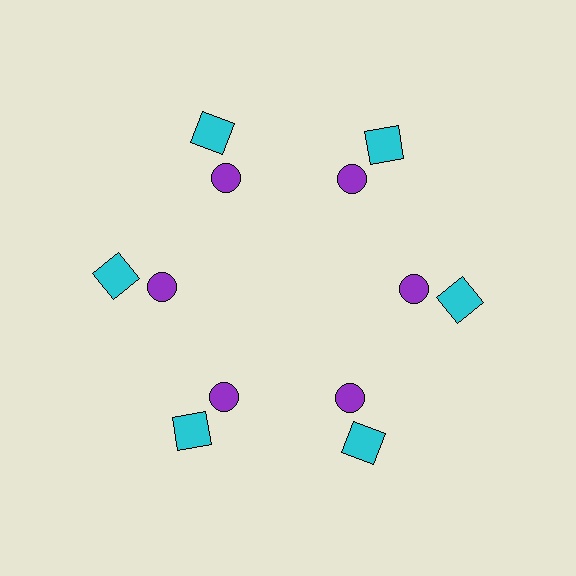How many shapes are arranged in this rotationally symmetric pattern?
There are 12 shapes, arranged in 6 groups of 2.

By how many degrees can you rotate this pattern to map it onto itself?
The pattern maps onto itself every 60 degrees of rotation.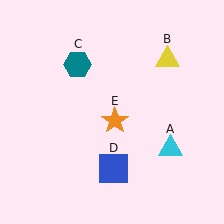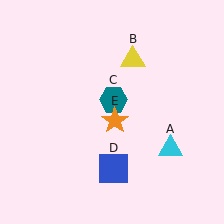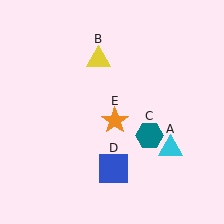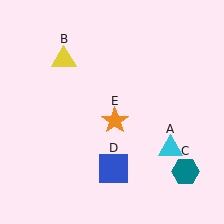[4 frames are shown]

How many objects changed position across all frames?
2 objects changed position: yellow triangle (object B), teal hexagon (object C).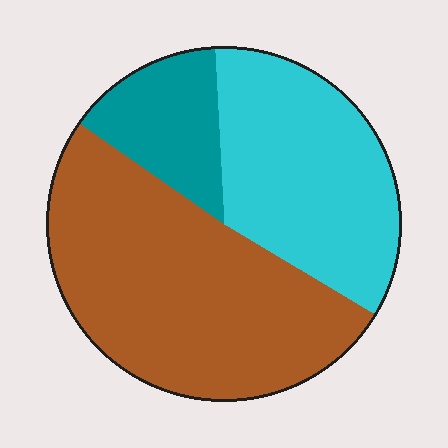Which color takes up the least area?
Teal, at roughly 15%.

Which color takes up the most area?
Brown, at roughly 50%.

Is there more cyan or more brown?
Brown.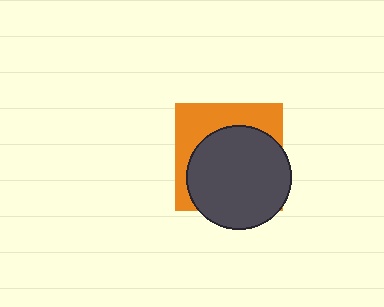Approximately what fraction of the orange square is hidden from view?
Roughly 63% of the orange square is hidden behind the dark gray circle.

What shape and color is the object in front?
The object in front is a dark gray circle.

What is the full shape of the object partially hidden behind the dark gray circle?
The partially hidden object is an orange square.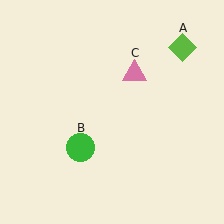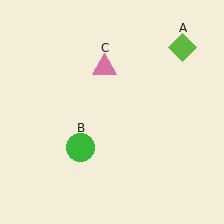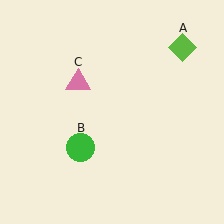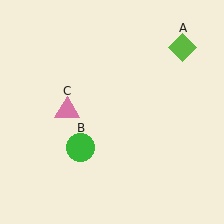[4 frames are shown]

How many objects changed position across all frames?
1 object changed position: pink triangle (object C).